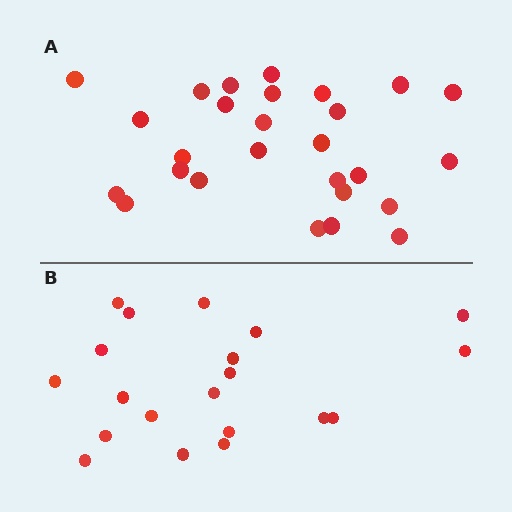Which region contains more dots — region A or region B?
Region A (the top region) has more dots.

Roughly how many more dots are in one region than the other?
Region A has roughly 8 or so more dots than region B.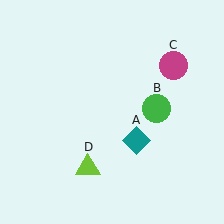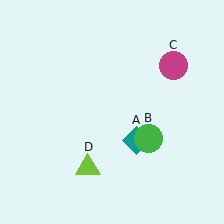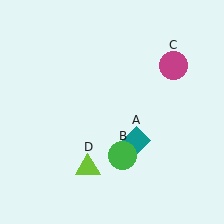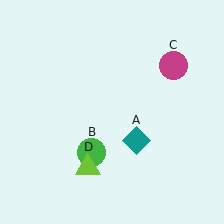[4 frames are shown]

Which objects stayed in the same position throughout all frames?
Teal diamond (object A) and magenta circle (object C) and lime triangle (object D) remained stationary.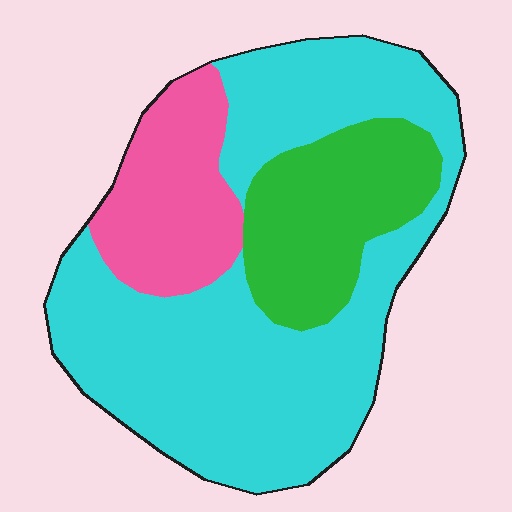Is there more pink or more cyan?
Cyan.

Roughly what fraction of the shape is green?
Green takes up about one fifth (1/5) of the shape.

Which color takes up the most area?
Cyan, at roughly 60%.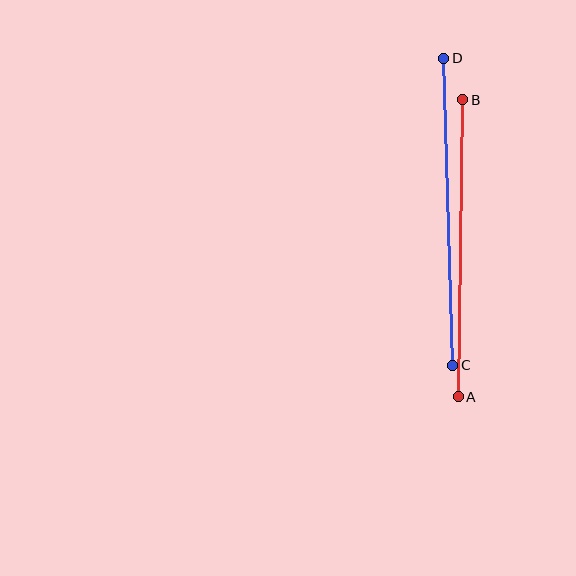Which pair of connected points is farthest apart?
Points C and D are farthest apart.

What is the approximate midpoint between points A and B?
The midpoint is at approximately (461, 248) pixels.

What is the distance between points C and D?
The distance is approximately 307 pixels.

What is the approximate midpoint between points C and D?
The midpoint is at approximately (448, 212) pixels.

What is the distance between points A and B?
The distance is approximately 297 pixels.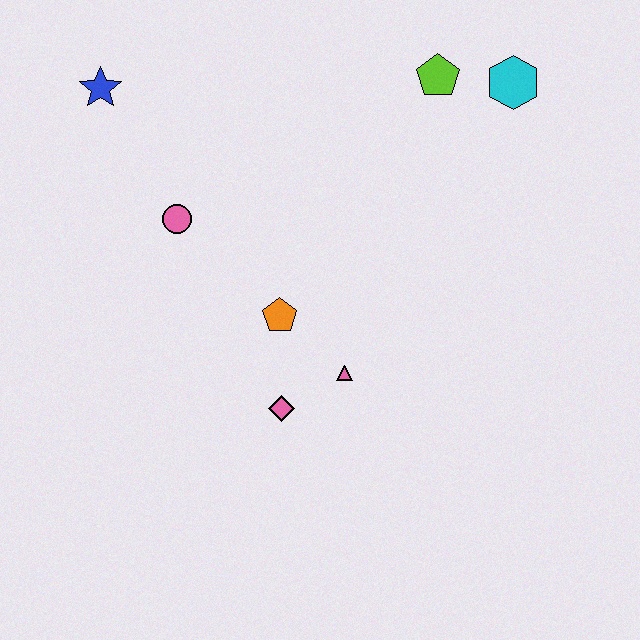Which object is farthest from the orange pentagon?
The cyan hexagon is farthest from the orange pentagon.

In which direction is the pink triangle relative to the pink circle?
The pink triangle is to the right of the pink circle.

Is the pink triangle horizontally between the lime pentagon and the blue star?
Yes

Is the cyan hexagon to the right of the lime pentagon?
Yes